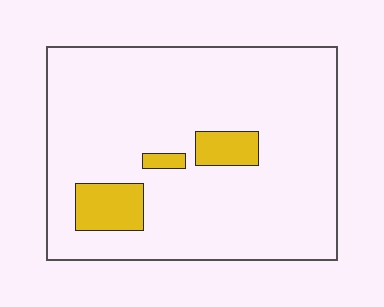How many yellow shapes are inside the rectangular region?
3.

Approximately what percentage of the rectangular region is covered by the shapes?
Approximately 10%.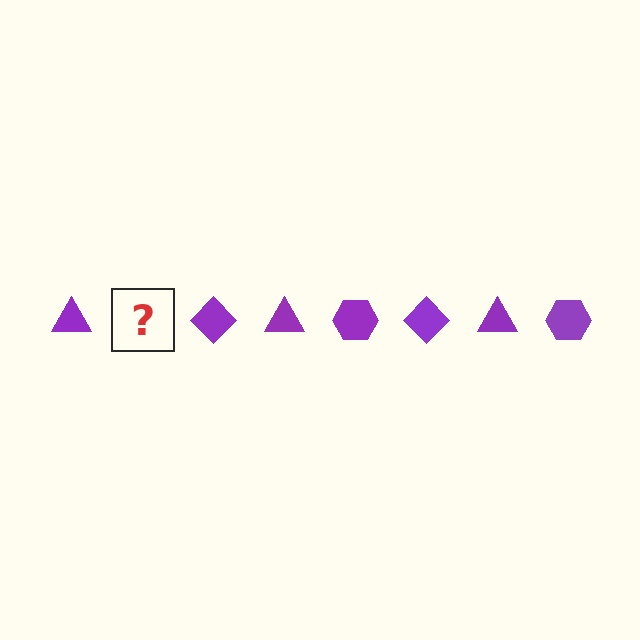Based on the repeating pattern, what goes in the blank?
The blank should be a purple hexagon.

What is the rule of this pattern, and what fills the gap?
The rule is that the pattern cycles through triangle, hexagon, diamond shapes in purple. The gap should be filled with a purple hexagon.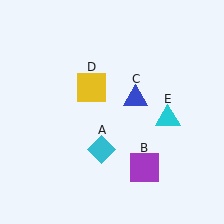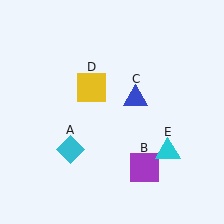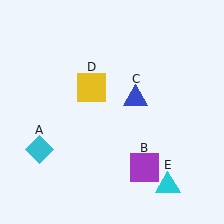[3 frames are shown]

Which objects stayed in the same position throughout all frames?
Purple square (object B) and blue triangle (object C) and yellow square (object D) remained stationary.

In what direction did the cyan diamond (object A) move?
The cyan diamond (object A) moved left.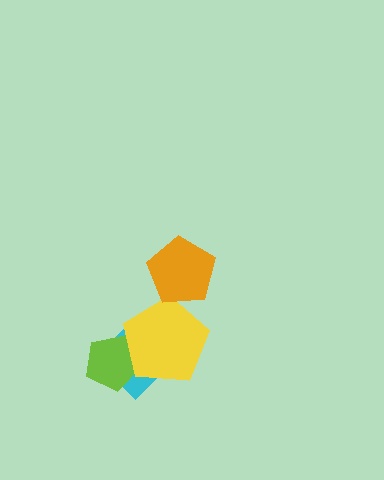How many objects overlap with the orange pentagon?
1 object overlaps with the orange pentagon.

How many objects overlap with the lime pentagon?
2 objects overlap with the lime pentagon.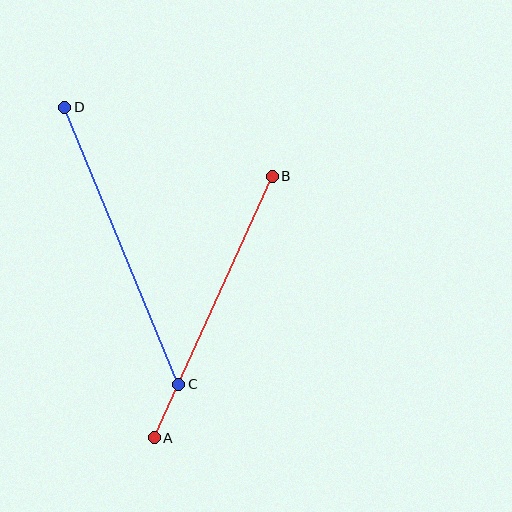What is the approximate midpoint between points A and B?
The midpoint is at approximately (213, 307) pixels.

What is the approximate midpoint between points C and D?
The midpoint is at approximately (122, 246) pixels.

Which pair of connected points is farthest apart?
Points C and D are farthest apart.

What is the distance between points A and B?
The distance is approximately 287 pixels.